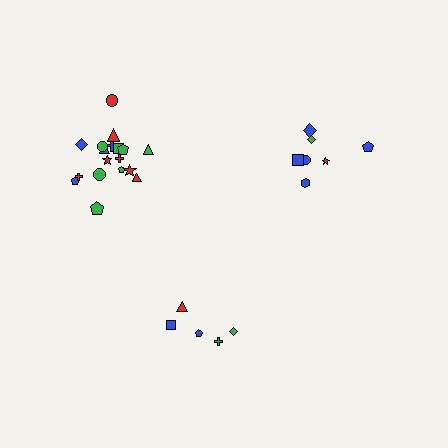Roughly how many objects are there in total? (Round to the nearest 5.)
Roughly 30 objects in total.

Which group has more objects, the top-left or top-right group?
The top-left group.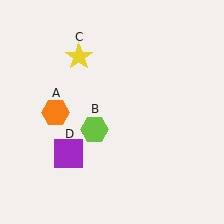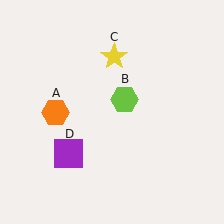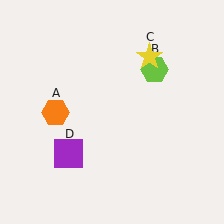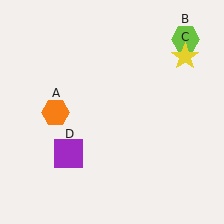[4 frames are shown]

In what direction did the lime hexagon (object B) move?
The lime hexagon (object B) moved up and to the right.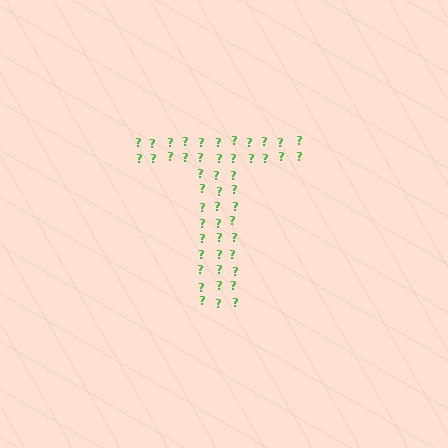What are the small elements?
The small elements are question marks.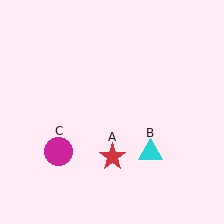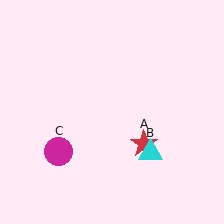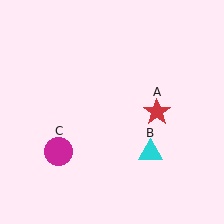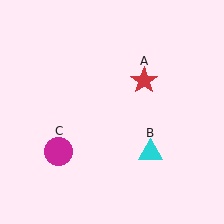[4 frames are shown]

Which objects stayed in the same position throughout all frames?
Cyan triangle (object B) and magenta circle (object C) remained stationary.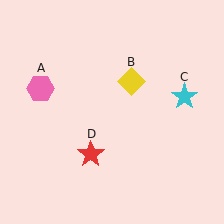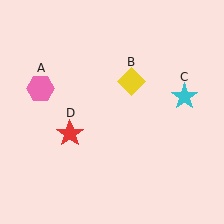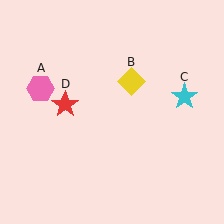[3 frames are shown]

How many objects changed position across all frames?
1 object changed position: red star (object D).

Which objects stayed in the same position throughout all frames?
Pink hexagon (object A) and yellow diamond (object B) and cyan star (object C) remained stationary.